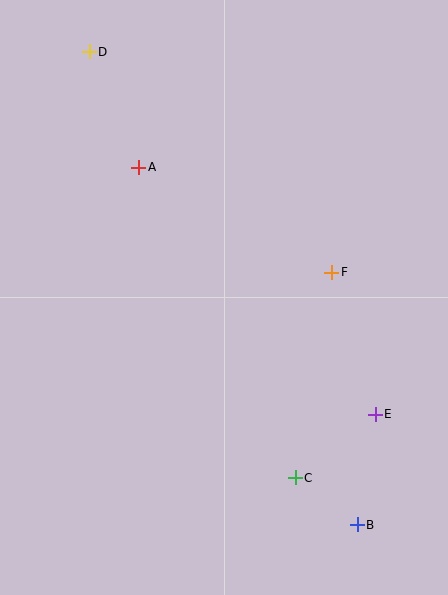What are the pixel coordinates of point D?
Point D is at (89, 52).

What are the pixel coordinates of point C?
Point C is at (295, 478).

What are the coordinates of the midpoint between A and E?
The midpoint between A and E is at (257, 291).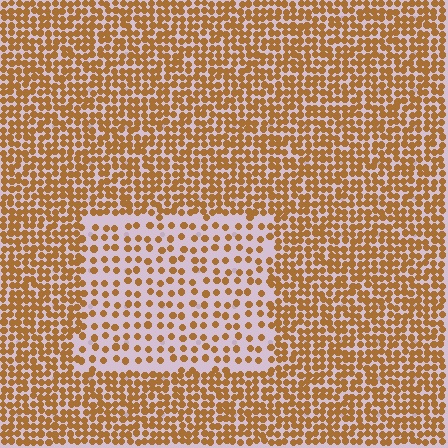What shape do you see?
I see a rectangle.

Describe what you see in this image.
The image contains small brown elements arranged at two different densities. A rectangle-shaped region is visible where the elements are less densely packed than the surrounding area.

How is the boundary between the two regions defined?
The boundary is defined by a change in element density (approximately 2.2x ratio). All elements are the same color, size, and shape.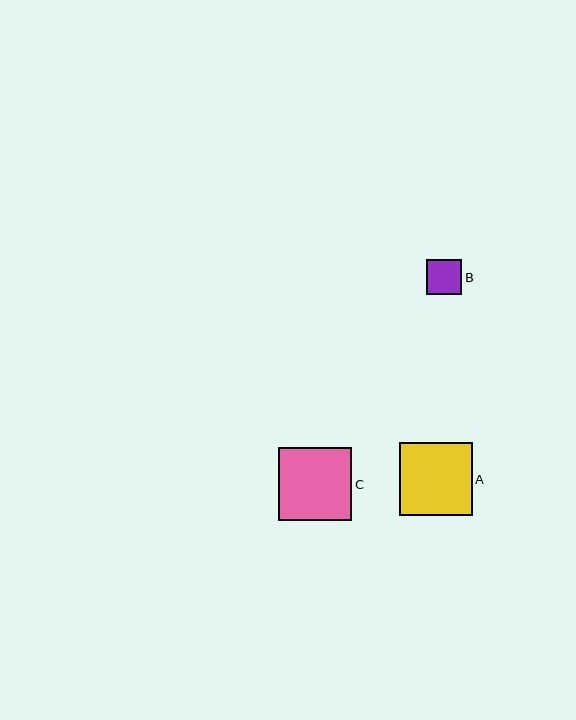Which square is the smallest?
Square B is the smallest with a size of approximately 35 pixels.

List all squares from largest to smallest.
From largest to smallest: C, A, B.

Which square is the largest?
Square C is the largest with a size of approximately 73 pixels.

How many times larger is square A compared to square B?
Square A is approximately 2.0 times the size of square B.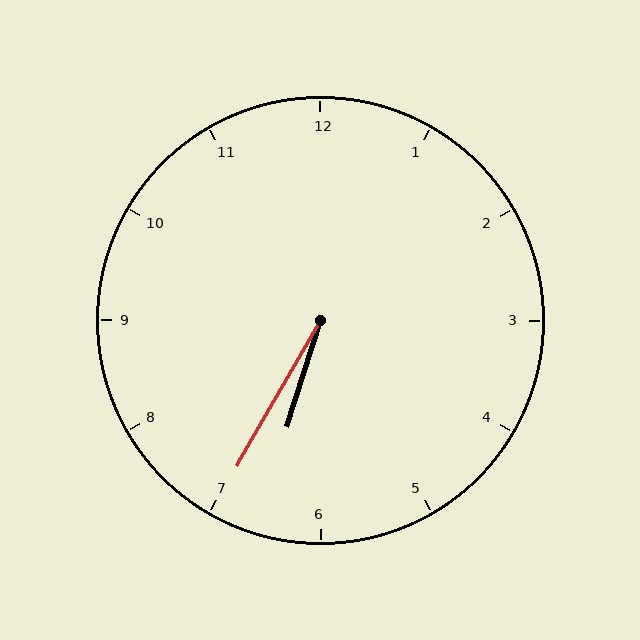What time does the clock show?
6:35.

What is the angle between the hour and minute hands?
Approximately 12 degrees.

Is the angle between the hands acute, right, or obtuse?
It is acute.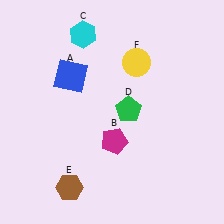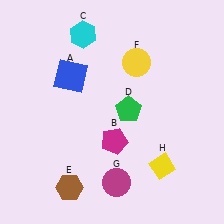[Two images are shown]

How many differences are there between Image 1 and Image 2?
There are 2 differences between the two images.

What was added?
A magenta circle (G), a yellow diamond (H) were added in Image 2.